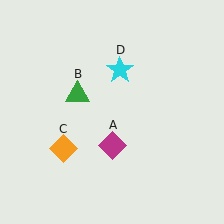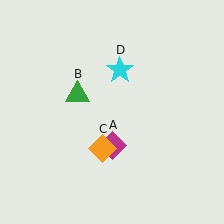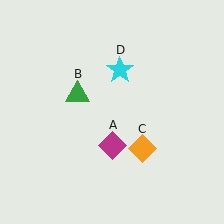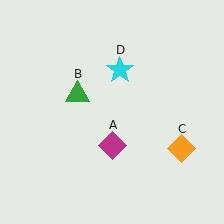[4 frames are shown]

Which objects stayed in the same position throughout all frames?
Magenta diamond (object A) and green triangle (object B) and cyan star (object D) remained stationary.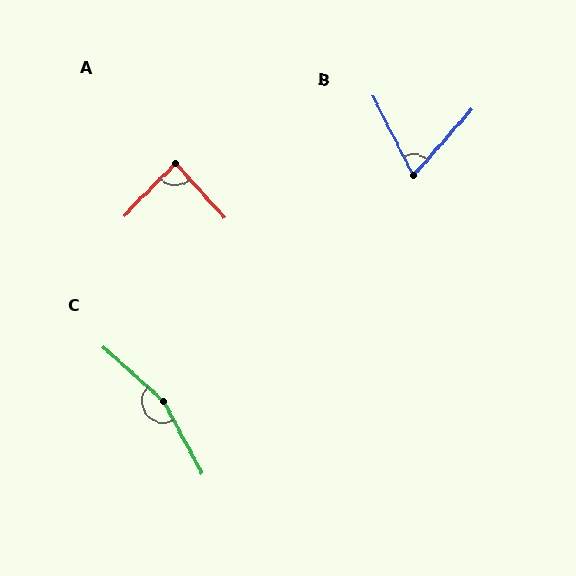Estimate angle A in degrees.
Approximately 86 degrees.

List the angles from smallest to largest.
B (69°), A (86°), C (160°).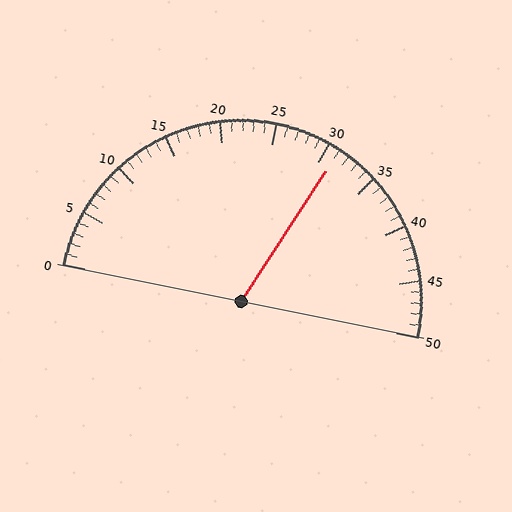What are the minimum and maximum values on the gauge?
The gauge ranges from 0 to 50.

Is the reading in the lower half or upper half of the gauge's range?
The reading is in the upper half of the range (0 to 50).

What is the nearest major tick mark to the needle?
The nearest major tick mark is 30.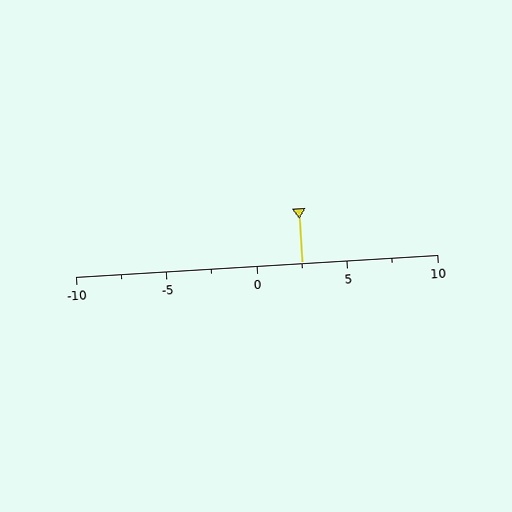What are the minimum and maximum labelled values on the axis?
The axis runs from -10 to 10.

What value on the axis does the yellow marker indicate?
The marker indicates approximately 2.5.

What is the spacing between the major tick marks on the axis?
The major ticks are spaced 5 apart.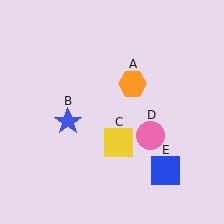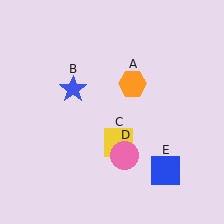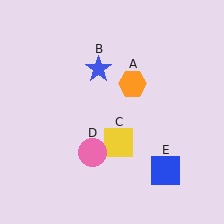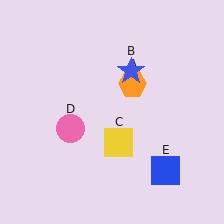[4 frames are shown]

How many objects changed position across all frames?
2 objects changed position: blue star (object B), pink circle (object D).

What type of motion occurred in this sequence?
The blue star (object B), pink circle (object D) rotated clockwise around the center of the scene.